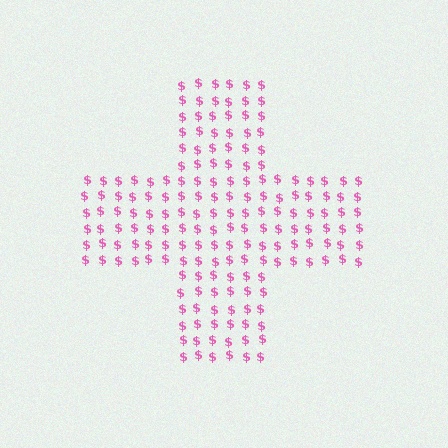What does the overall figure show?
The overall figure shows a cross.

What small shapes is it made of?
It is made of small dollar signs.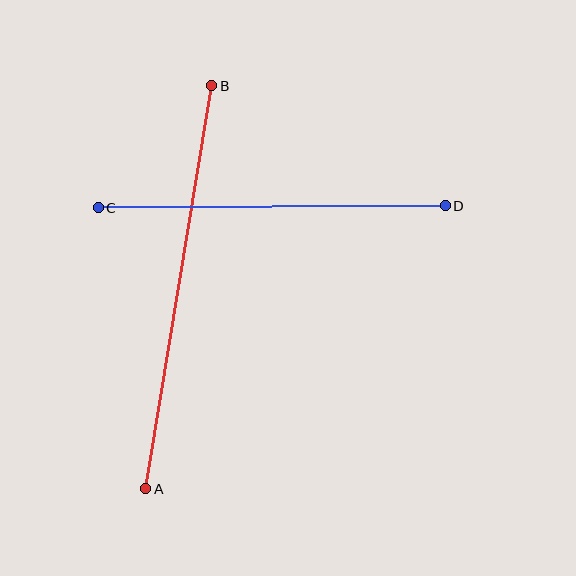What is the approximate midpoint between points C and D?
The midpoint is at approximately (272, 207) pixels.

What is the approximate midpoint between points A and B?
The midpoint is at approximately (179, 287) pixels.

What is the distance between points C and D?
The distance is approximately 347 pixels.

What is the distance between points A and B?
The distance is approximately 408 pixels.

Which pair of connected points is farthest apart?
Points A and B are farthest apart.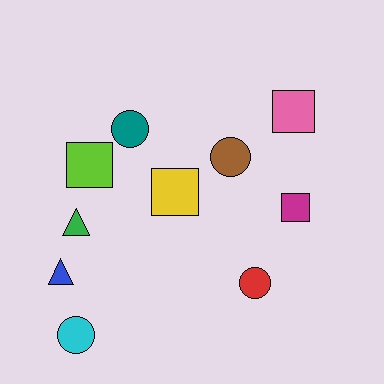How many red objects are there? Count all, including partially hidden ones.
There is 1 red object.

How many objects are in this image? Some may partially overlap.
There are 10 objects.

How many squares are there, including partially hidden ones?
There are 4 squares.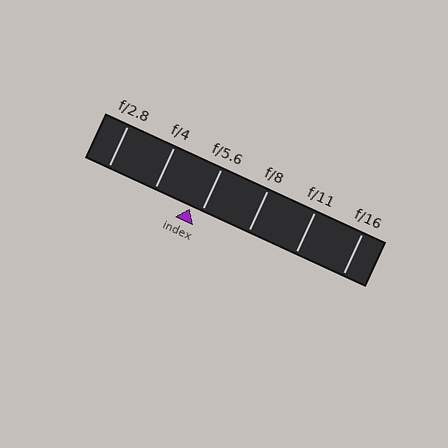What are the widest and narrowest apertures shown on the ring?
The widest aperture shown is f/2.8 and the narrowest is f/16.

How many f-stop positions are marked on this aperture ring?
There are 6 f-stop positions marked.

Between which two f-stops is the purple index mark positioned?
The index mark is between f/4 and f/5.6.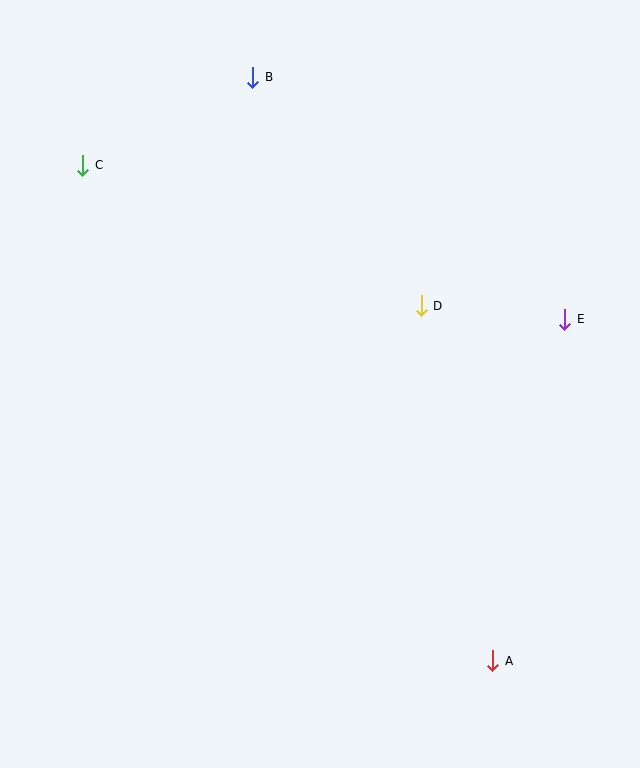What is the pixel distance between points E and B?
The distance between E and B is 395 pixels.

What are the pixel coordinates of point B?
Point B is at (253, 77).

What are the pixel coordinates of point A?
Point A is at (493, 661).